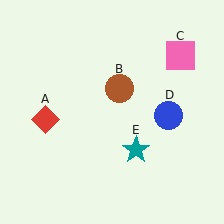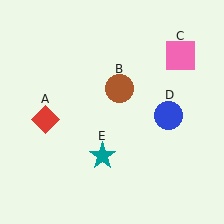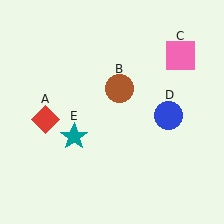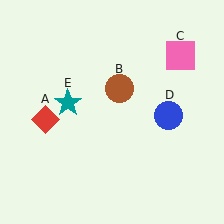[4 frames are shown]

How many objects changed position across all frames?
1 object changed position: teal star (object E).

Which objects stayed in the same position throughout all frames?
Red diamond (object A) and brown circle (object B) and pink square (object C) and blue circle (object D) remained stationary.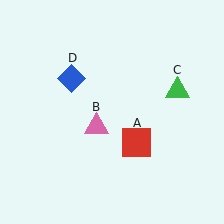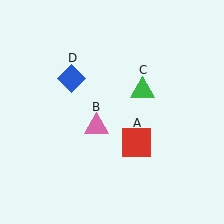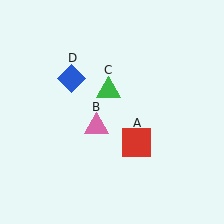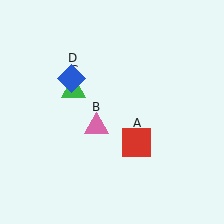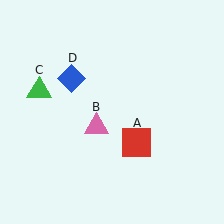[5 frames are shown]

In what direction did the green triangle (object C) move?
The green triangle (object C) moved left.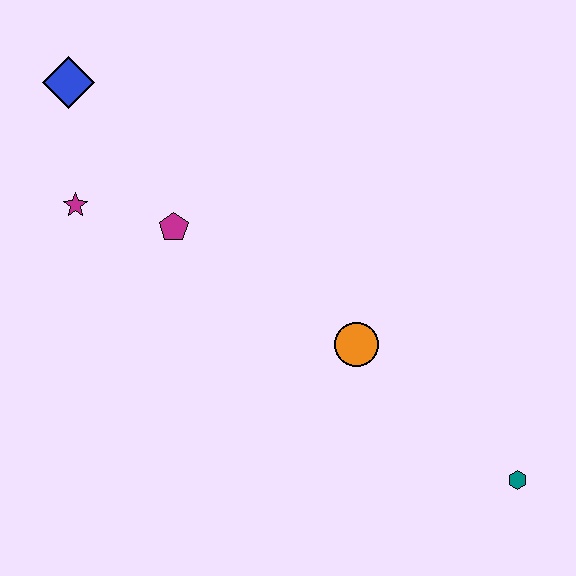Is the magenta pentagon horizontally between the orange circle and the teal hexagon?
No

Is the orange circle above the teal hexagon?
Yes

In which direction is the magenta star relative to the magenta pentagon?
The magenta star is to the left of the magenta pentagon.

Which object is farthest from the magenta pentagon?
The teal hexagon is farthest from the magenta pentagon.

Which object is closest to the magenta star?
The magenta pentagon is closest to the magenta star.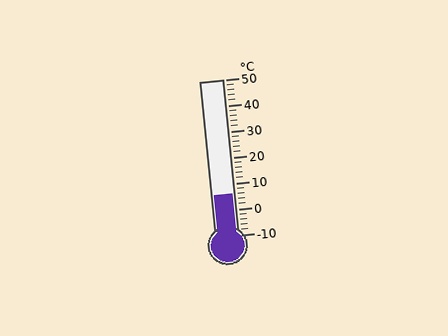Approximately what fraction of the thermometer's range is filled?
The thermometer is filled to approximately 25% of its range.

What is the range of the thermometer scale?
The thermometer scale ranges from -10°C to 50°C.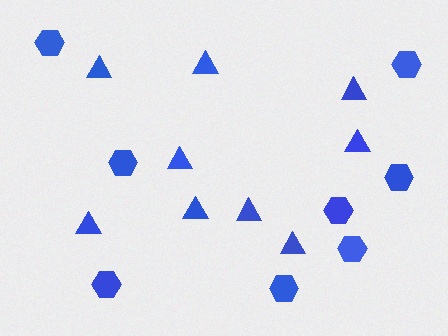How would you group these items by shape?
There are 2 groups: one group of triangles (9) and one group of hexagons (8).